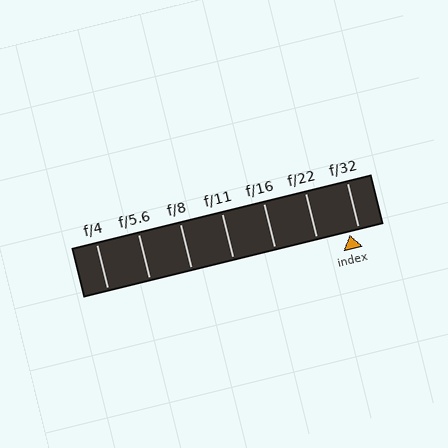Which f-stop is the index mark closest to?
The index mark is closest to f/32.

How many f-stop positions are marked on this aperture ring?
There are 7 f-stop positions marked.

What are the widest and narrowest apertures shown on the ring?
The widest aperture shown is f/4 and the narrowest is f/32.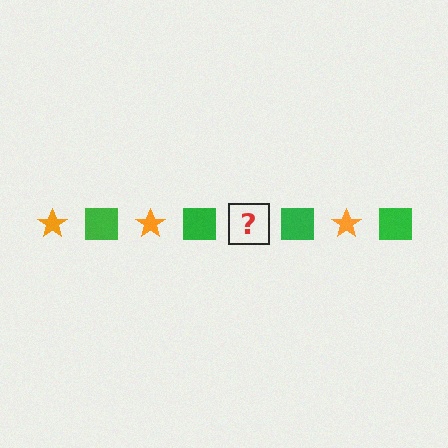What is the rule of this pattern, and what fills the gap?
The rule is that the pattern alternates between orange star and green square. The gap should be filled with an orange star.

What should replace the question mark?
The question mark should be replaced with an orange star.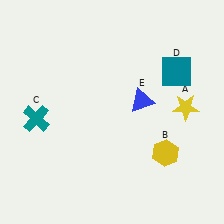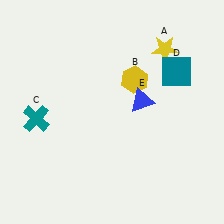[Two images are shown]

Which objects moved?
The objects that moved are: the yellow star (A), the yellow hexagon (B).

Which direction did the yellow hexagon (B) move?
The yellow hexagon (B) moved up.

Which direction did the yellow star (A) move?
The yellow star (A) moved up.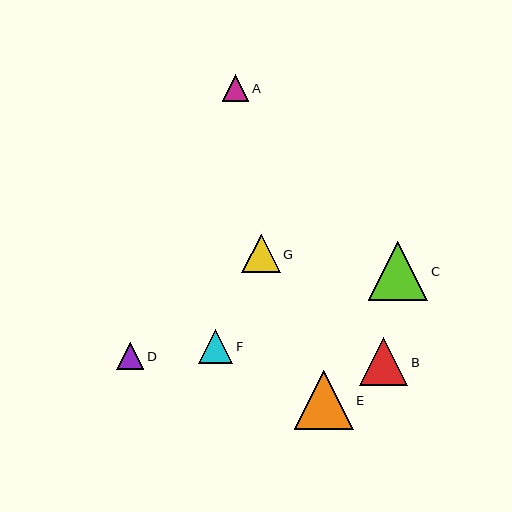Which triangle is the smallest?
Triangle A is the smallest with a size of approximately 27 pixels.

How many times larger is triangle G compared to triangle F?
Triangle G is approximately 1.1 times the size of triangle F.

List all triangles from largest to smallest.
From largest to smallest: C, E, B, G, F, D, A.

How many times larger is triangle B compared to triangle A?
Triangle B is approximately 1.8 times the size of triangle A.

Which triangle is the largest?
Triangle C is the largest with a size of approximately 60 pixels.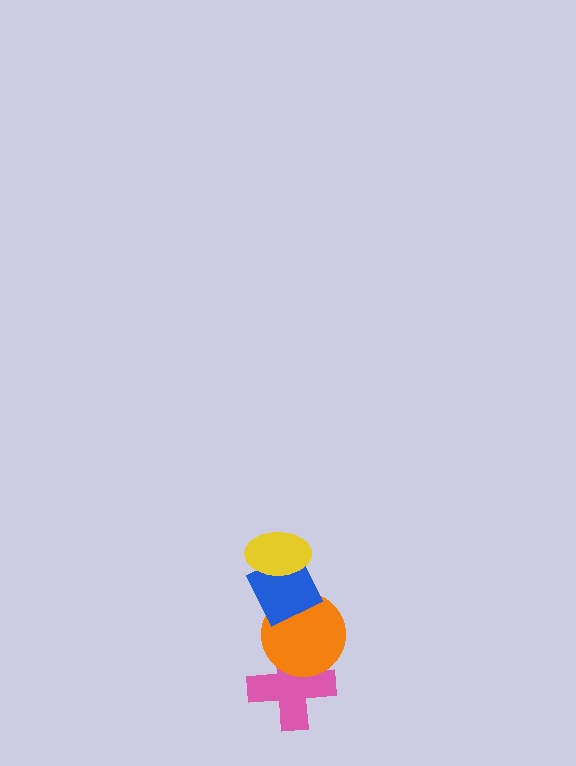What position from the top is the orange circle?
The orange circle is 3rd from the top.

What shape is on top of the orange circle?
The blue diamond is on top of the orange circle.